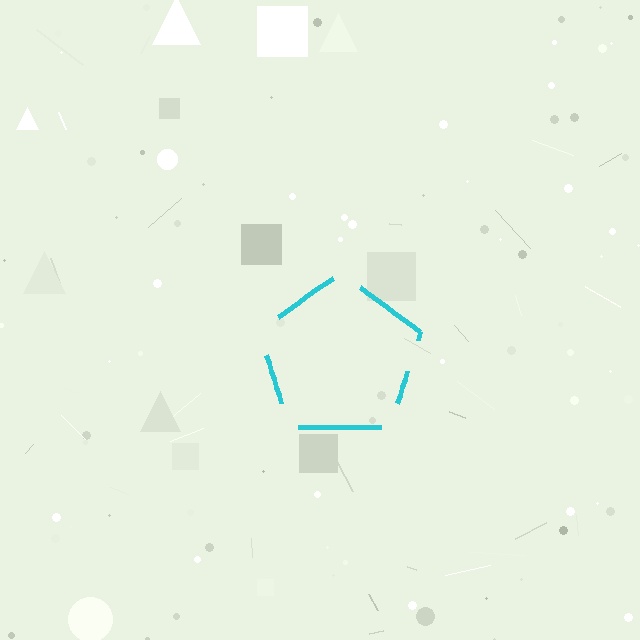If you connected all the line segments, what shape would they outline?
They would outline a pentagon.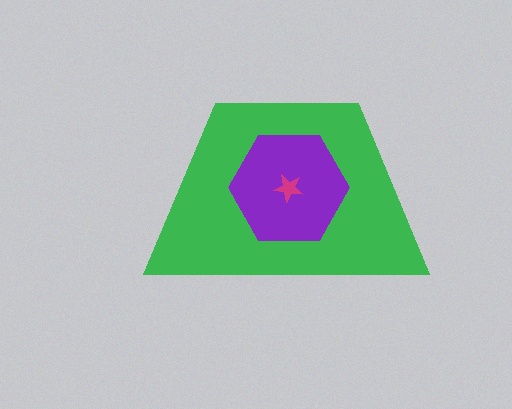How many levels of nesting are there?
3.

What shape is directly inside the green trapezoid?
The purple hexagon.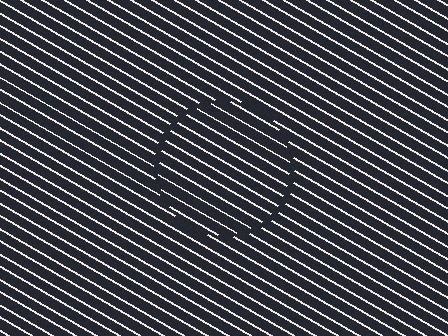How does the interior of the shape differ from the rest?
The interior of the shape contains the same grating, shifted by half a period — the contour is defined by the phase discontinuity where line-ends from the inner and outer gratings abut.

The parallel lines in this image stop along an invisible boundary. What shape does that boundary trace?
An illusory circle. The interior of the shape contains the same grating, shifted by half a period — the contour is defined by the phase discontinuity where line-ends from the inner and outer gratings abut.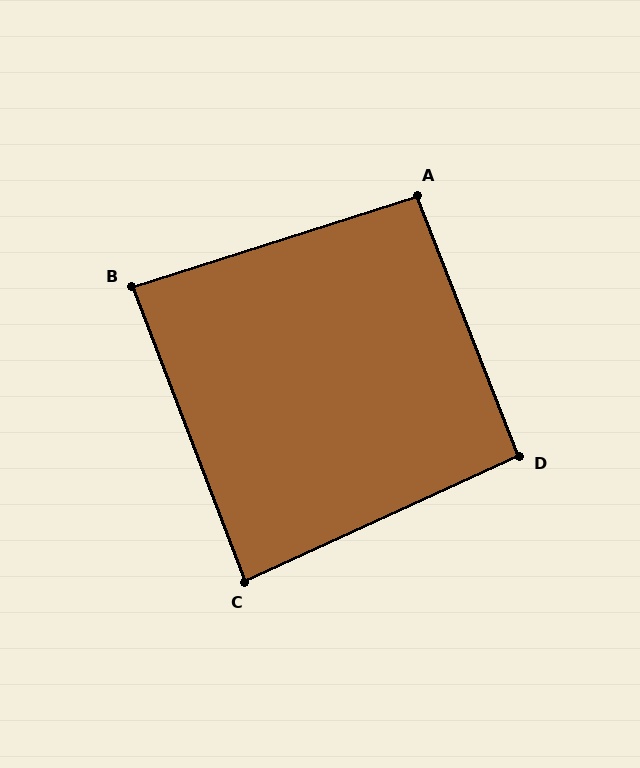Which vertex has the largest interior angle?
A, at approximately 94 degrees.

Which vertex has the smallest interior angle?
C, at approximately 86 degrees.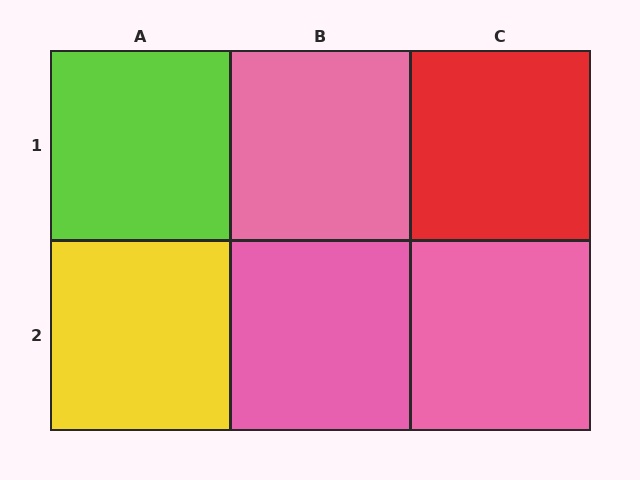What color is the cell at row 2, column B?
Pink.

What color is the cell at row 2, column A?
Yellow.